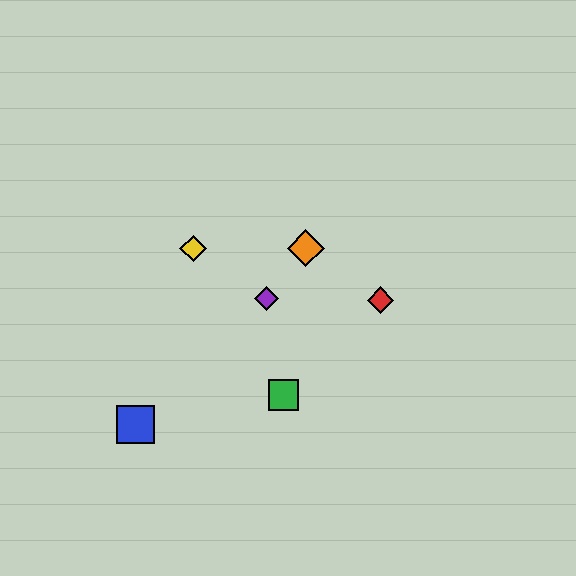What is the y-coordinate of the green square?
The green square is at y≈395.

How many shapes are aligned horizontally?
2 shapes (the yellow diamond, the orange diamond) are aligned horizontally.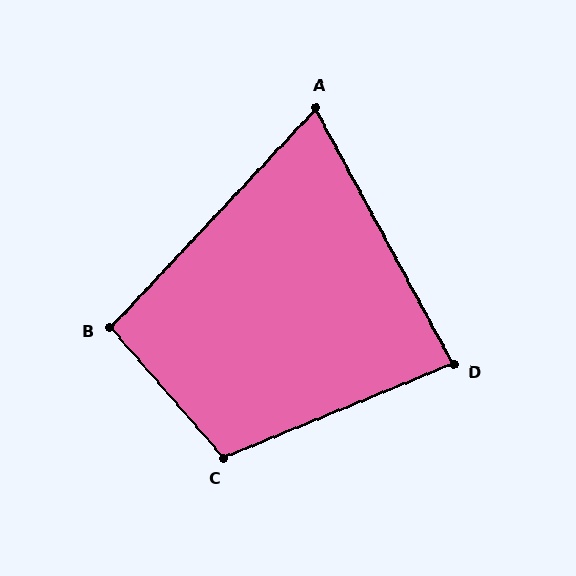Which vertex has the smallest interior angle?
A, at approximately 72 degrees.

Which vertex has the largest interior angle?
C, at approximately 108 degrees.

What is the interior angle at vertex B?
Approximately 96 degrees (obtuse).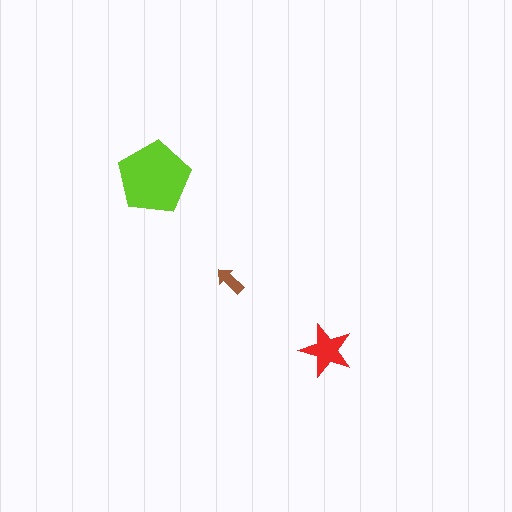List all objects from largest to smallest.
The lime pentagon, the red star, the brown arrow.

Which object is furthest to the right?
The red star is rightmost.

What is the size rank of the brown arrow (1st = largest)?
3rd.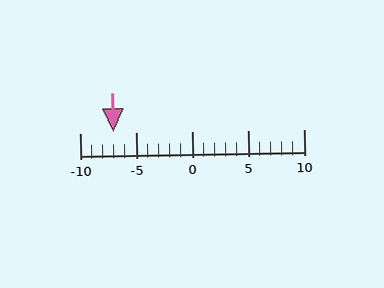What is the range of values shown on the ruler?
The ruler shows values from -10 to 10.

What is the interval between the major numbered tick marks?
The major tick marks are spaced 5 units apart.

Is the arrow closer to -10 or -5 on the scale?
The arrow is closer to -5.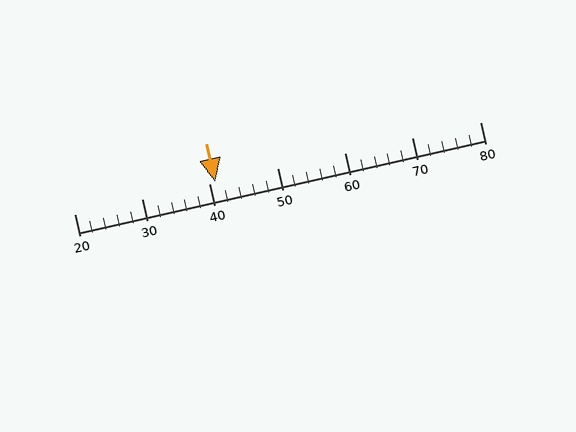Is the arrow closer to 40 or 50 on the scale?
The arrow is closer to 40.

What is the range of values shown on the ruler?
The ruler shows values from 20 to 80.